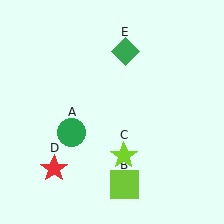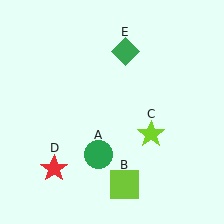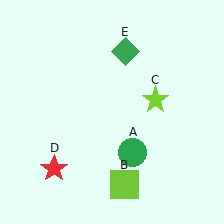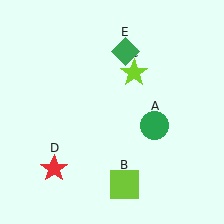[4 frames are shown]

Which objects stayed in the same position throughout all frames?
Lime square (object B) and red star (object D) and green diamond (object E) remained stationary.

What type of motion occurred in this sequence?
The green circle (object A), lime star (object C) rotated counterclockwise around the center of the scene.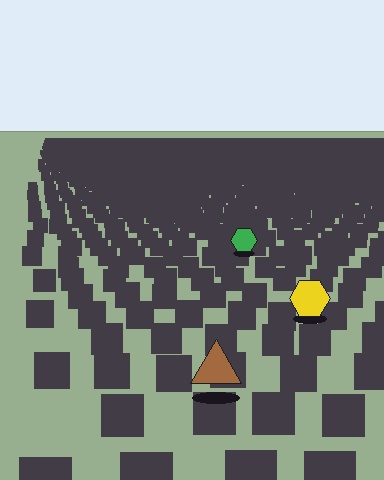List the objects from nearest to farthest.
From nearest to farthest: the brown triangle, the yellow hexagon, the green hexagon.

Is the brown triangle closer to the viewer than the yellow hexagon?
Yes. The brown triangle is closer — you can tell from the texture gradient: the ground texture is coarser near it.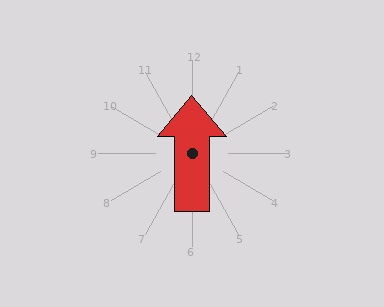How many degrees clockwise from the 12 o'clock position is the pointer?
Approximately 360 degrees.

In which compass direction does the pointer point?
North.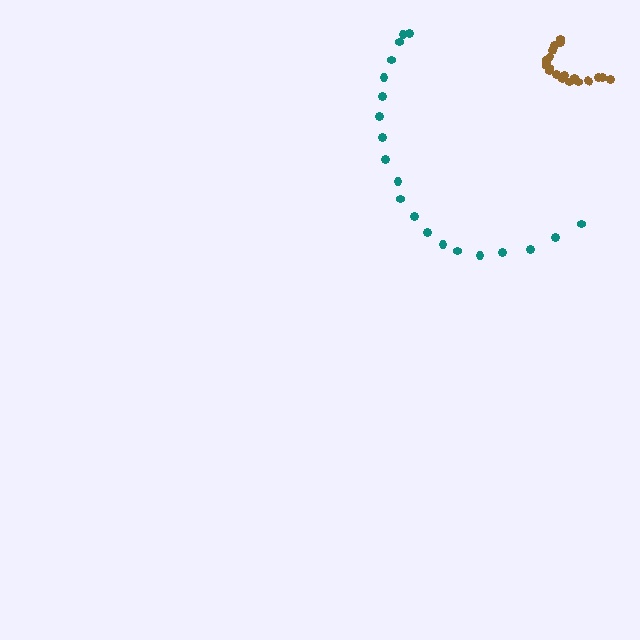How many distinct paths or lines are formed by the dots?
There are 2 distinct paths.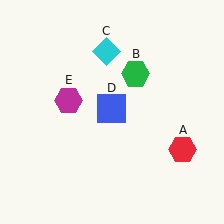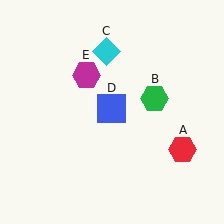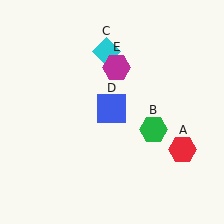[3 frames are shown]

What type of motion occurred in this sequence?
The green hexagon (object B), magenta hexagon (object E) rotated clockwise around the center of the scene.